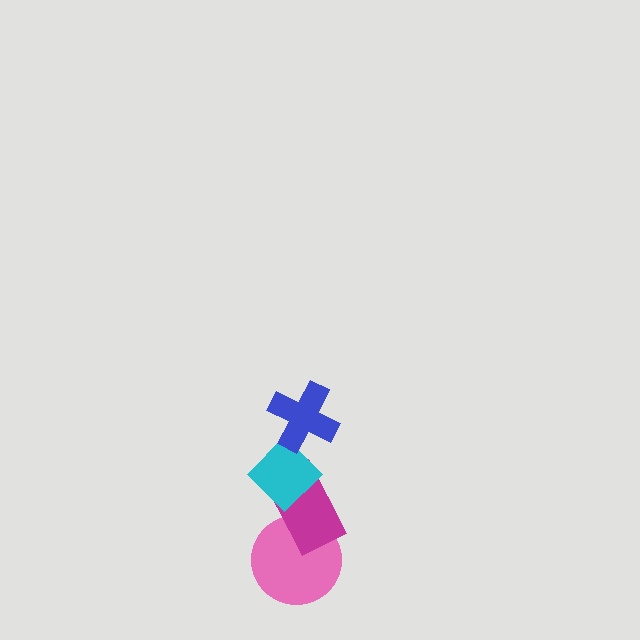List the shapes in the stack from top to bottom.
From top to bottom: the blue cross, the cyan diamond, the magenta rectangle, the pink circle.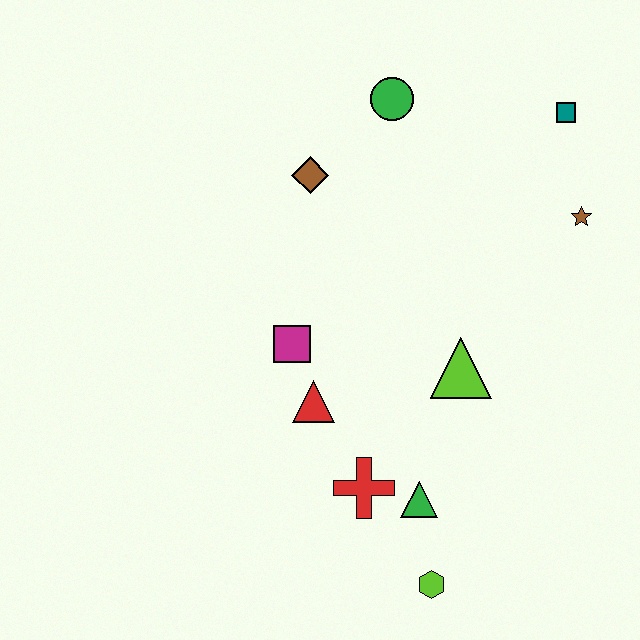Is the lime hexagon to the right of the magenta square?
Yes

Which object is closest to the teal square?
The brown star is closest to the teal square.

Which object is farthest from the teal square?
The lime hexagon is farthest from the teal square.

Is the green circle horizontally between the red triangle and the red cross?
No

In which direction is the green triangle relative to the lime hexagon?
The green triangle is above the lime hexagon.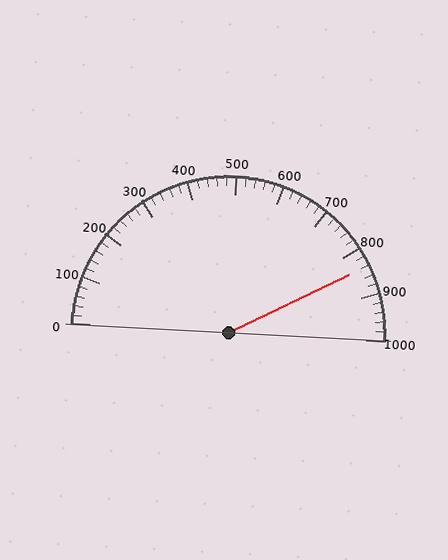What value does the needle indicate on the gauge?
The needle indicates approximately 840.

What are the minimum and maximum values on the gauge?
The gauge ranges from 0 to 1000.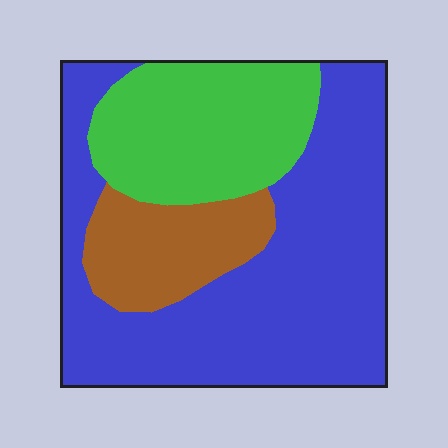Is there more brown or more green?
Green.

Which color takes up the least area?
Brown, at roughly 15%.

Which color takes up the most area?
Blue, at roughly 60%.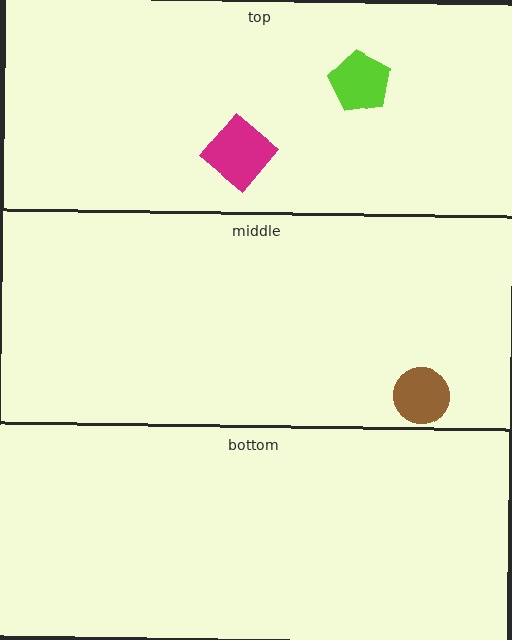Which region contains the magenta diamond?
The top region.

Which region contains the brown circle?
The middle region.